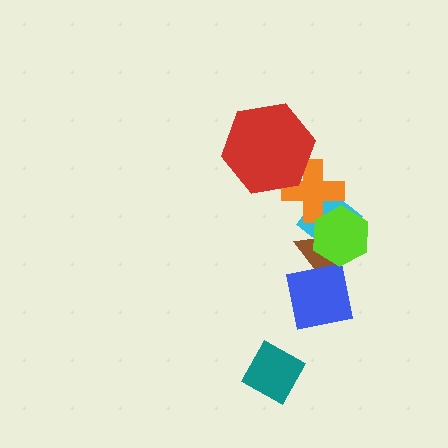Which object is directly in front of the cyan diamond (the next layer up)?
The brown triangle is directly in front of the cyan diamond.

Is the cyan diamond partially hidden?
Yes, it is partially covered by another shape.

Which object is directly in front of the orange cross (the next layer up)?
The red hexagon is directly in front of the orange cross.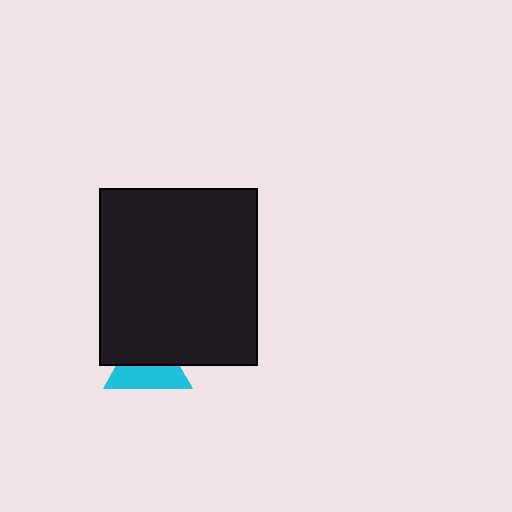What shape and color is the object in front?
The object in front is a black rectangle.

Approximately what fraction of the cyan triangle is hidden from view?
Roughly 49% of the cyan triangle is hidden behind the black rectangle.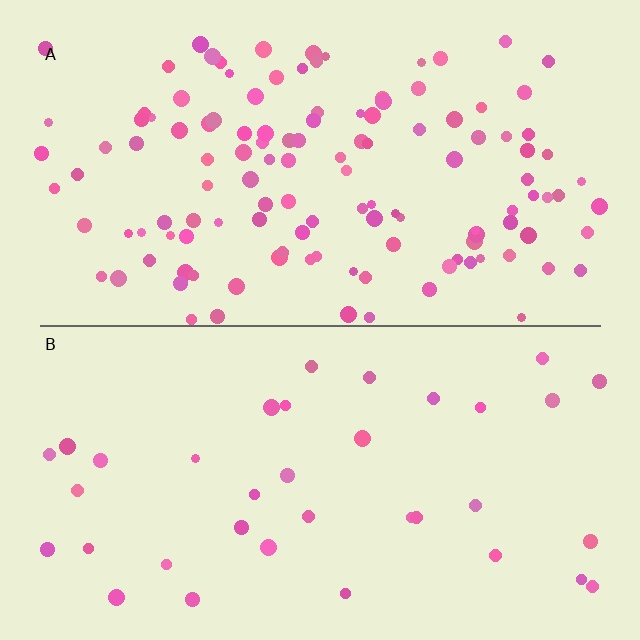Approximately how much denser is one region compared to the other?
Approximately 3.5× — region A over region B.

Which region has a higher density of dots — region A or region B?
A (the top).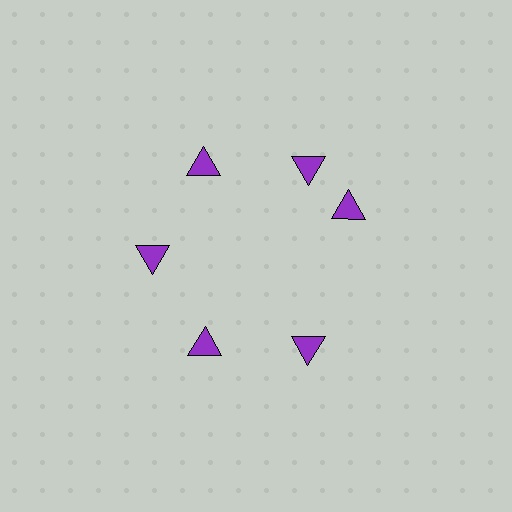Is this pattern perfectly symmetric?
No. The 6 purple triangles are arranged in a ring, but one element near the 3 o'clock position is rotated out of alignment along the ring, breaking the 6-fold rotational symmetry.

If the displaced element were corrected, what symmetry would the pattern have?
It would have 6-fold rotational symmetry — the pattern would map onto itself every 60 degrees.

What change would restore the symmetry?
The symmetry would be restored by rotating it back into even spacing with its neighbors so that all 6 triangles sit at equal angles and equal distance from the center.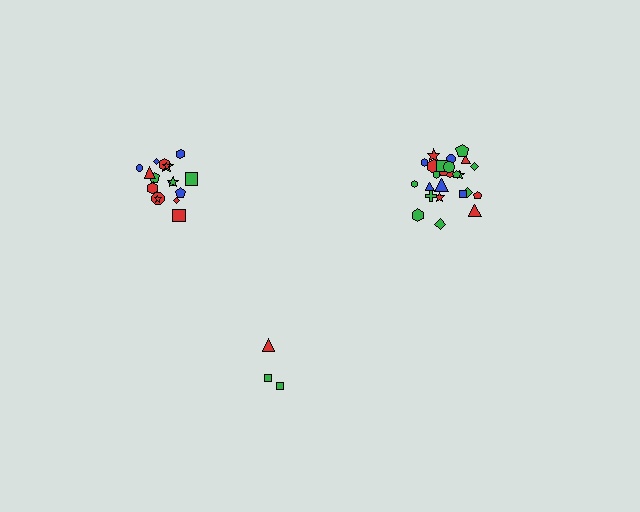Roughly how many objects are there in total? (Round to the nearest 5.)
Roughly 45 objects in total.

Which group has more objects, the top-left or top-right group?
The top-right group.